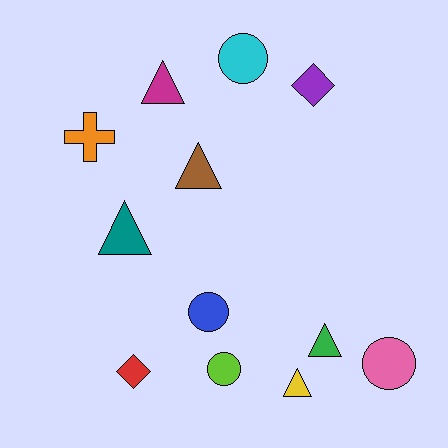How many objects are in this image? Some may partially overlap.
There are 12 objects.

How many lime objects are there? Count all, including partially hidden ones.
There is 1 lime object.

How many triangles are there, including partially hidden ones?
There are 5 triangles.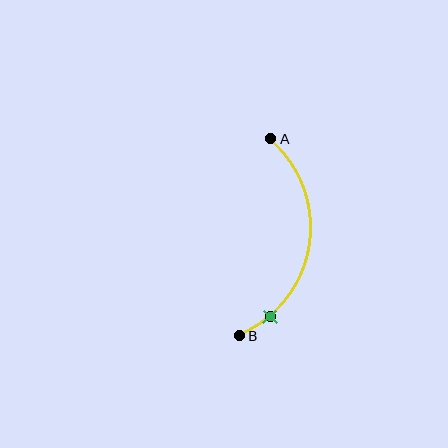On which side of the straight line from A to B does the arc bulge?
The arc bulges to the right of the straight line connecting A and B.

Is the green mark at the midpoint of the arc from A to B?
No. The green mark lies on the arc but is closer to endpoint B. The arc midpoint would be at the point on the curve equidistant along the arc from both A and B.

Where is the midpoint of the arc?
The arc midpoint is the point on the curve farthest from the straight line joining A and B. It sits to the right of that line.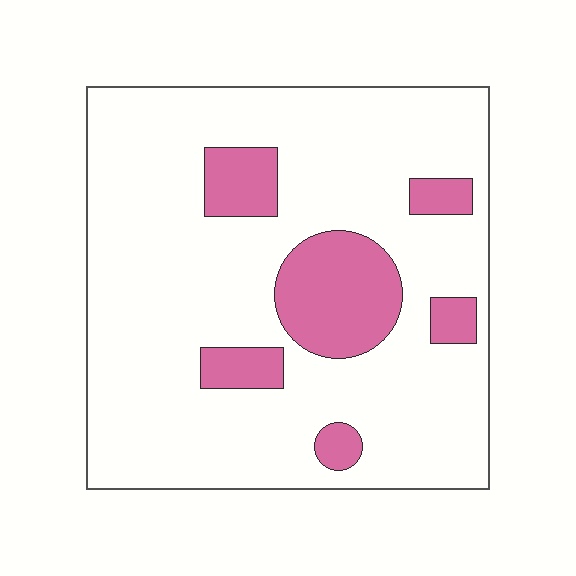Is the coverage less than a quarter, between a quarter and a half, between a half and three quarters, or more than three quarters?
Less than a quarter.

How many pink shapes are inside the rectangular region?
6.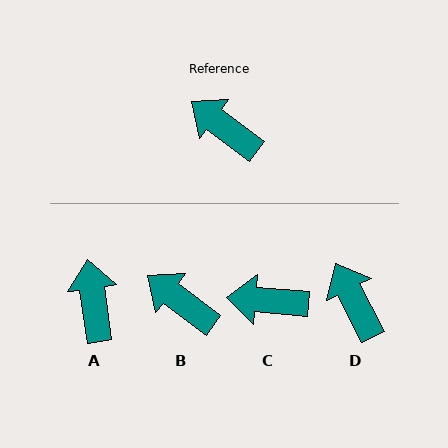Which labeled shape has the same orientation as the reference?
B.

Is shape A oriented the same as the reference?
No, it is off by about 45 degrees.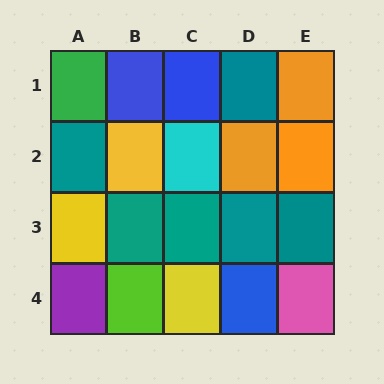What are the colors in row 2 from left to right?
Teal, yellow, cyan, orange, orange.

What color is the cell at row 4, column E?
Pink.